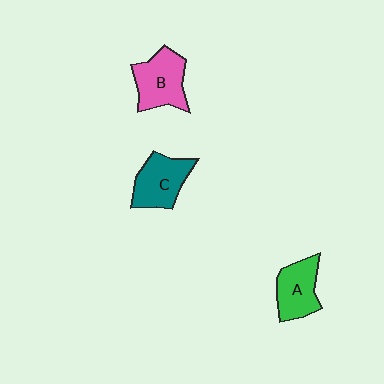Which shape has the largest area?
Shape B (pink).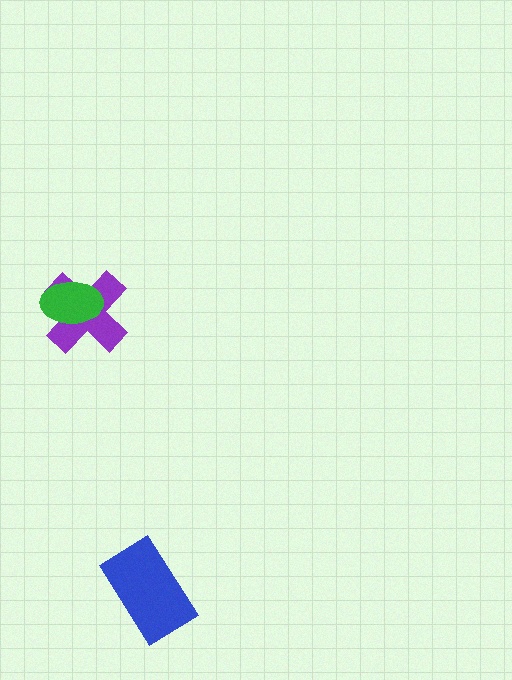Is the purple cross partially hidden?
Yes, it is partially covered by another shape.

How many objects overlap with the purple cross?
1 object overlaps with the purple cross.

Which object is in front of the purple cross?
The green ellipse is in front of the purple cross.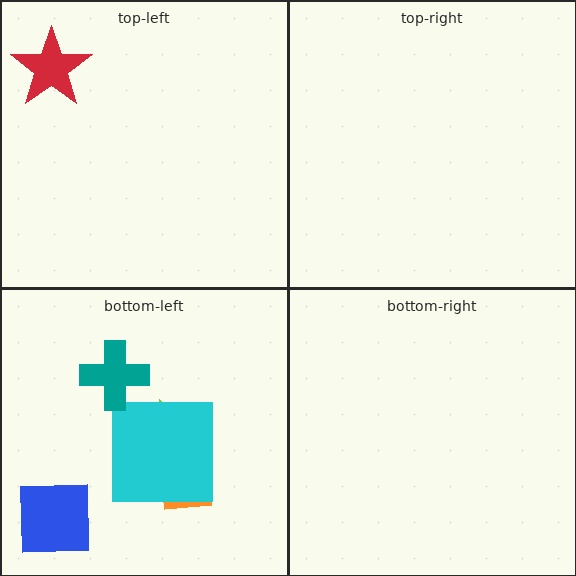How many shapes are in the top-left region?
1.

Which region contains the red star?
The top-left region.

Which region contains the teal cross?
The bottom-left region.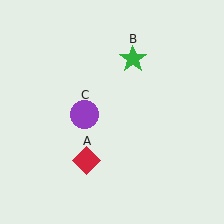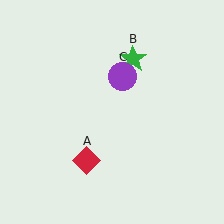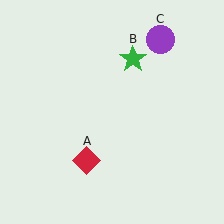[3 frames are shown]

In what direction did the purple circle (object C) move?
The purple circle (object C) moved up and to the right.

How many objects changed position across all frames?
1 object changed position: purple circle (object C).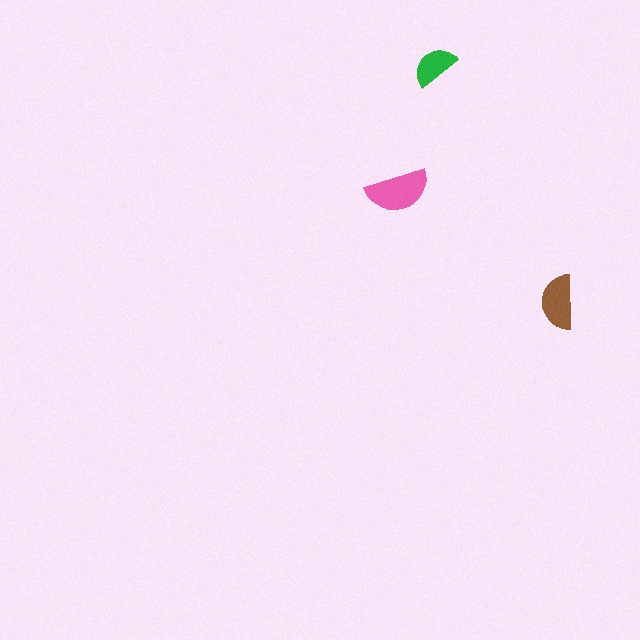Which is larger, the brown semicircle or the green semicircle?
The brown one.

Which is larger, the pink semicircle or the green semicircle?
The pink one.